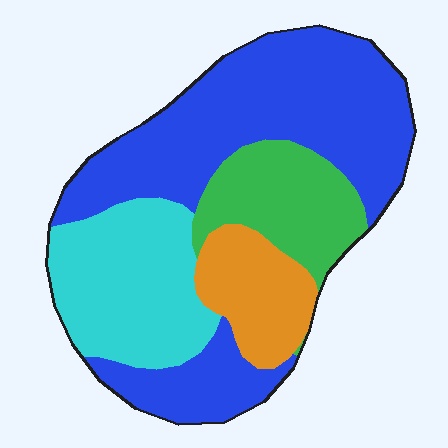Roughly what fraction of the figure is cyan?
Cyan takes up about one quarter (1/4) of the figure.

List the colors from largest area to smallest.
From largest to smallest: blue, cyan, green, orange.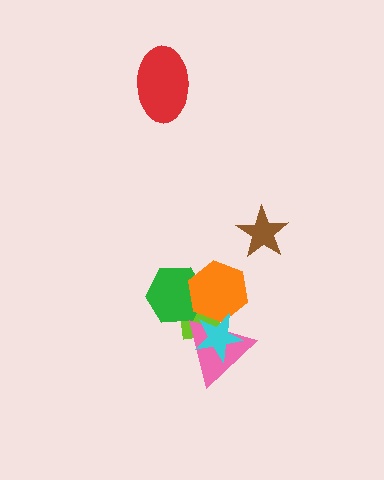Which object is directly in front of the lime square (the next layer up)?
The green hexagon is directly in front of the lime square.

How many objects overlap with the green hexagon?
2 objects overlap with the green hexagon.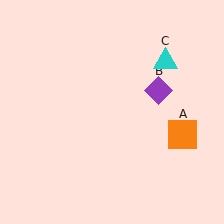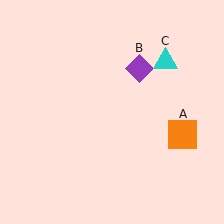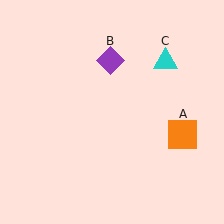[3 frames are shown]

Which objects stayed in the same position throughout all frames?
Orange square (object A) and cyan triangle (object C) remained stationary.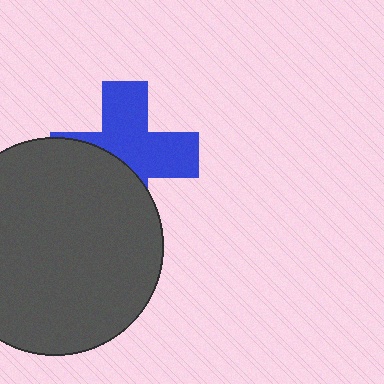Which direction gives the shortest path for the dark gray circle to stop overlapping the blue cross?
Moving down gives the shortest separation.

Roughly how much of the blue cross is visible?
About half of it is visible (roughly 57%).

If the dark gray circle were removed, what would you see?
You would see the complete blue cross.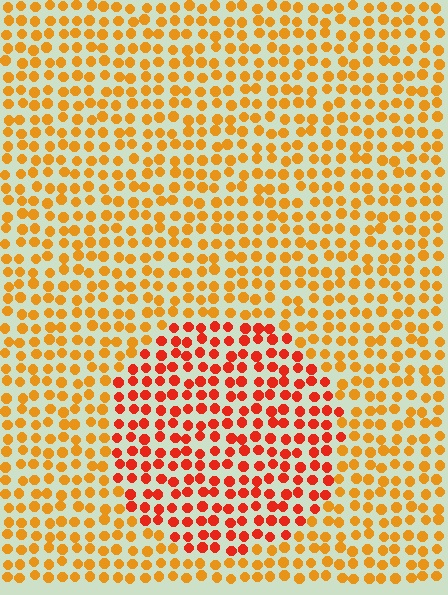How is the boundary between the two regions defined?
The boundary is defined purely by a slight shift in hue (about 32 degrees). Spacing, size, and orientation are identical on both sides.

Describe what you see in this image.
The image is filled with small orange elements in a uniform arrangement. A circle-shaped region is visible where the elements are tinted to a slightly different hue, forming a subtle color boundary.